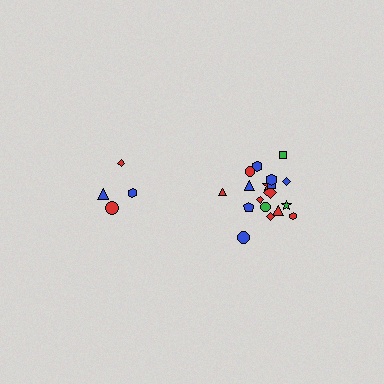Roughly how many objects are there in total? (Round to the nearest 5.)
Roughly 20 objects in total.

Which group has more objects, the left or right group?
The right group.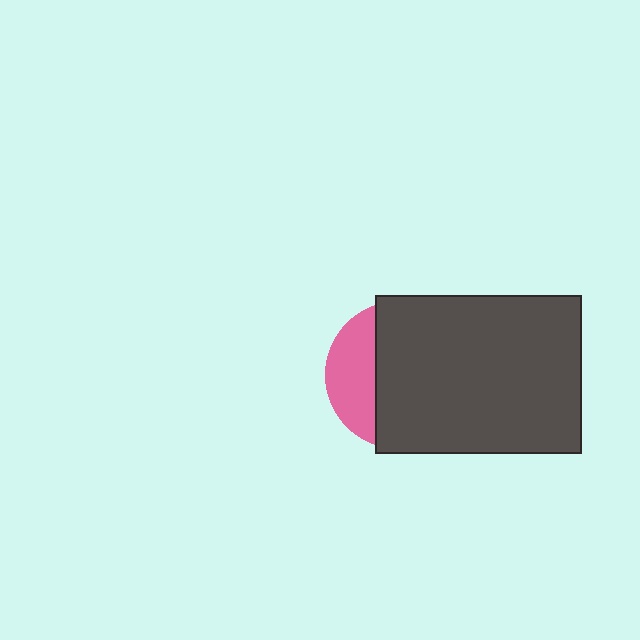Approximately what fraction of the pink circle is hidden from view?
Roughly 70% of the pink circle is hidden behind the dark gray rectangle.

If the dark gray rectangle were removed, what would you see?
You would see the complete pink circle.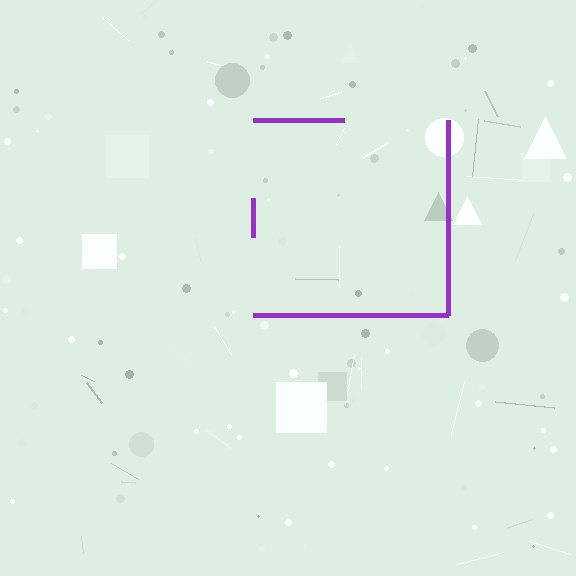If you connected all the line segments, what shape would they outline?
They would outline a square.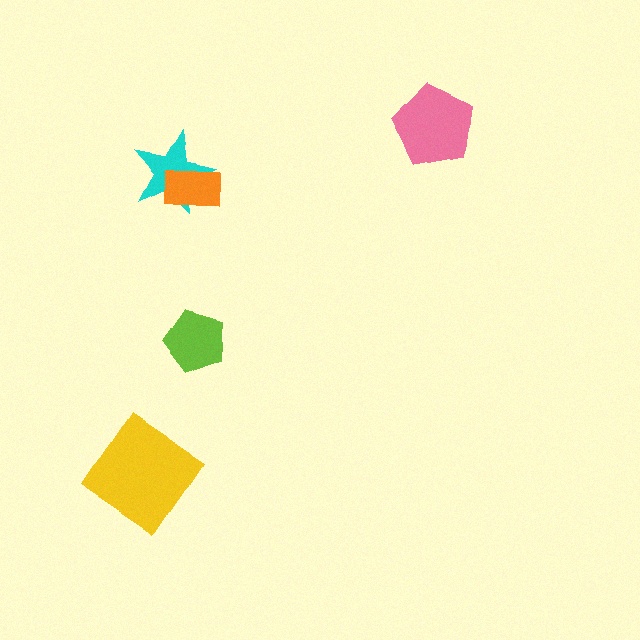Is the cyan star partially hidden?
Yes, it is partially covered by another shape.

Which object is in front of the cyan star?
The orange rectangle is in front of the cyan star.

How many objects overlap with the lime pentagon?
0 objects overlap with the lime pentagon.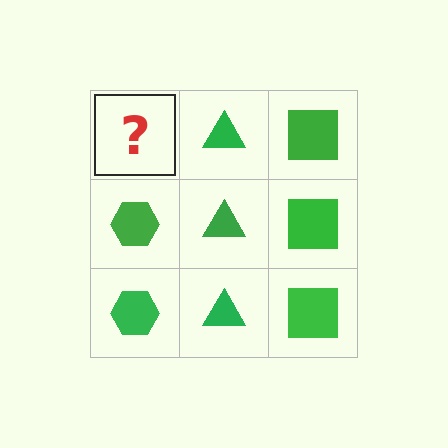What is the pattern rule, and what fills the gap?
The rule is that each column has a consistent shape. The gap should be filled with a green hexagon.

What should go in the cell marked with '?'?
The missing cell should contain a green hexagon.